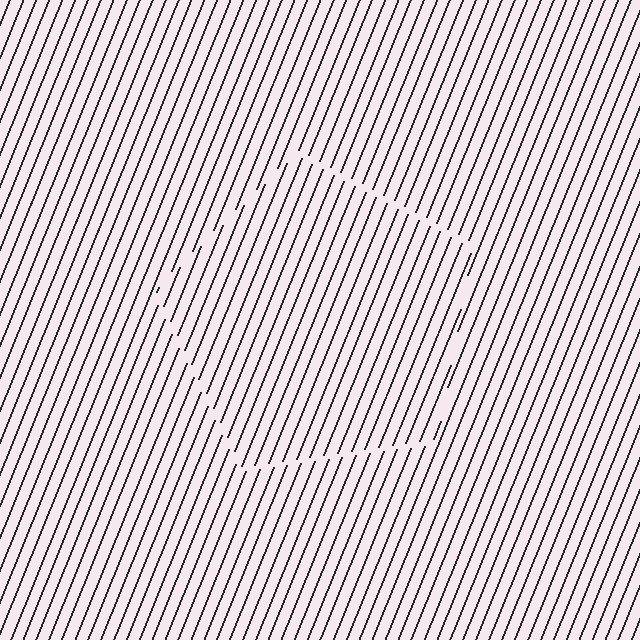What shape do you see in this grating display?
An illusory pentagon. The interior of the shape contains the same grating, shifted by half a period — the contour is defined by the phase discontinuity where line-ends from the inner and outer gratings abut.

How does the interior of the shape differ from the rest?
The interior of the shape contains the same grating, shifted by half a period — the contour is defined by the phase discontinuity where line-ends from the inner and outer gratings abut.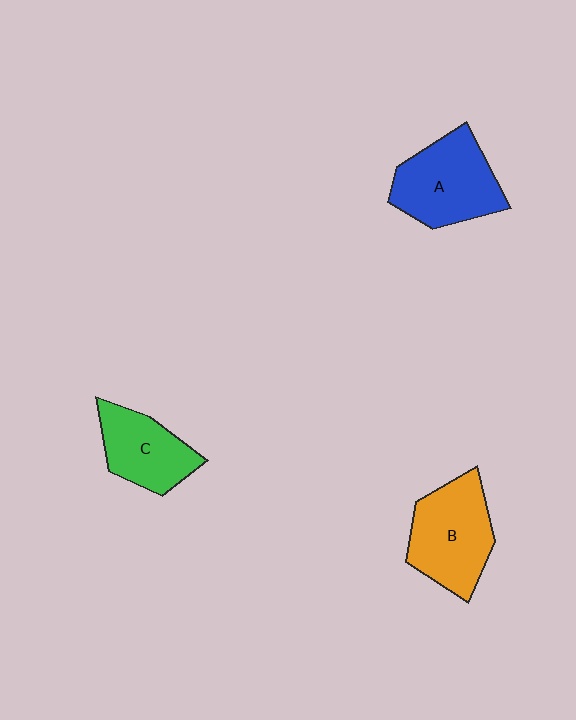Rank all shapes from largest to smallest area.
From largest to smallest: A (blue), B (orange), C (green).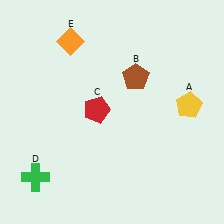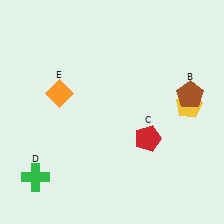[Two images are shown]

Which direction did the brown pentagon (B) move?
The brown pentagon (B) moved right.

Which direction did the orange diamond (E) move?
The orange diamond (E) moved down.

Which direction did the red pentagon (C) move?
The red pentagon (C) moved right.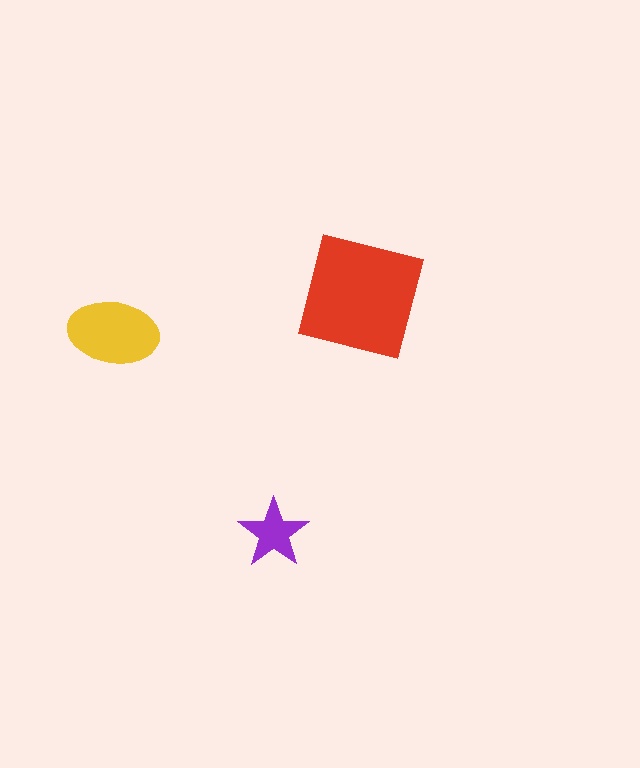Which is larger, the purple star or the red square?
The red square.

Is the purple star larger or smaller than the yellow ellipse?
Smaller.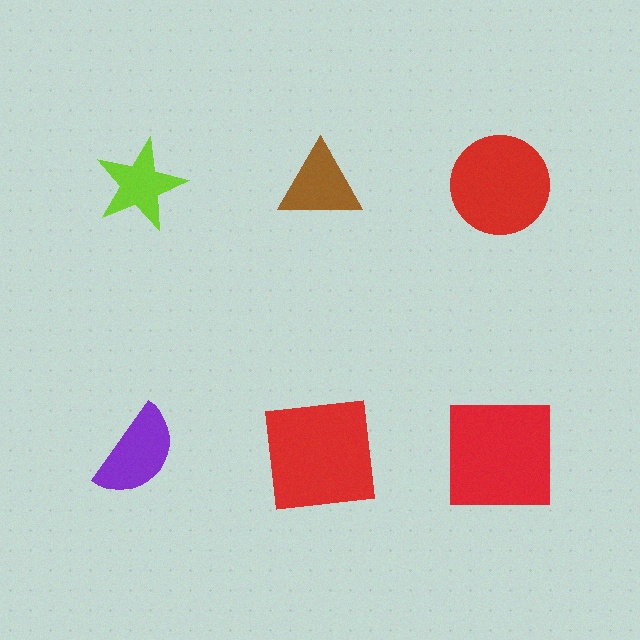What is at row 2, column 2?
A red square.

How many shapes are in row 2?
3 shapes.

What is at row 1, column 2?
A brown triangle.